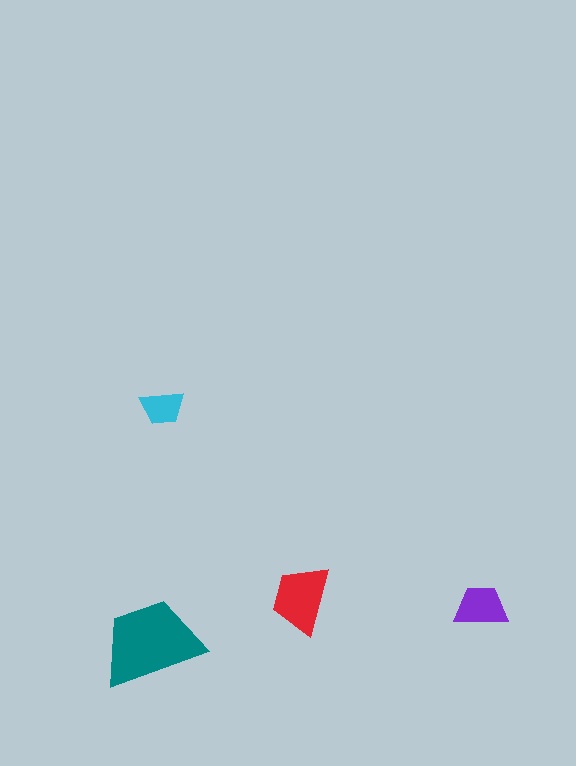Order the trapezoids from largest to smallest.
the teal one, the red one, the purple one, the cyan one.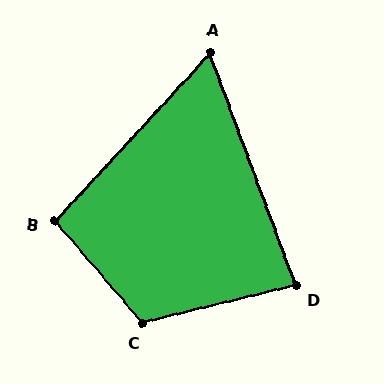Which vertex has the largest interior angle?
C, at approximately 117 degrees.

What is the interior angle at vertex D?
Approximately 83 degrees (acute).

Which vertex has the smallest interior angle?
A, at approximately 63 degrees.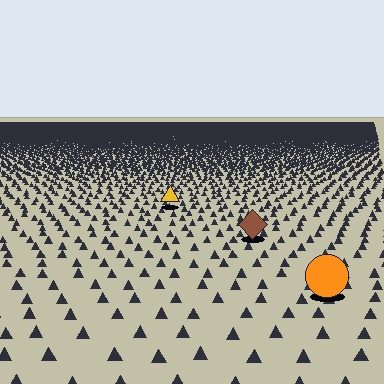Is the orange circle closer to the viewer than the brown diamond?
Yes. The orange circle is closer — you can tell from the texture gradient: the ground texture is coarser near it.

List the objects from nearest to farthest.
From nearest to farthest: the orange circle, the brown diamond, the yellow triangle.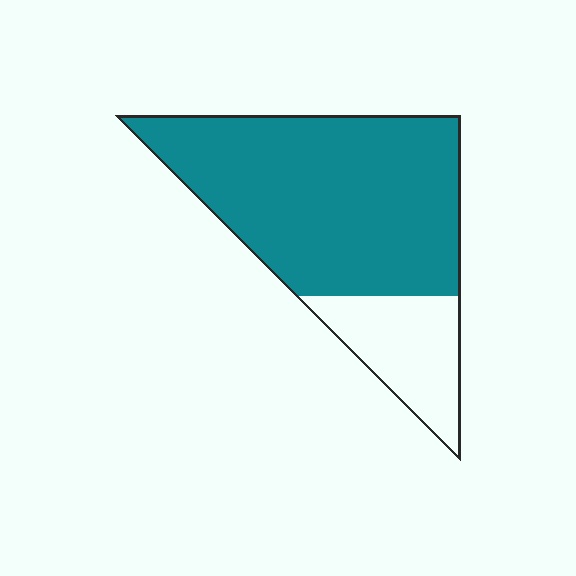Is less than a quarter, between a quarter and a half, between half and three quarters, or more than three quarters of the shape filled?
More than three quarters.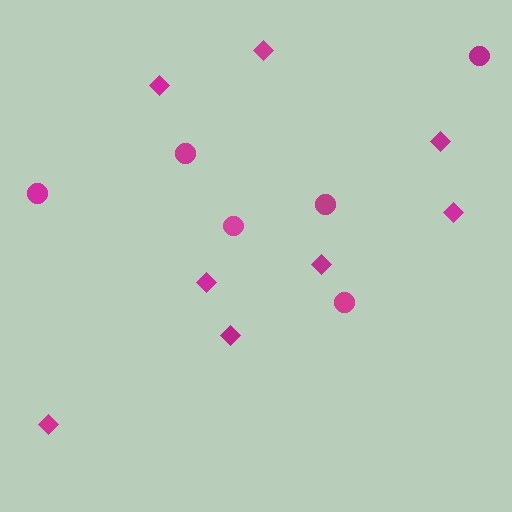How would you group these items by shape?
There are 2 groups: one group of diamonds (8) and one group of circles (6).